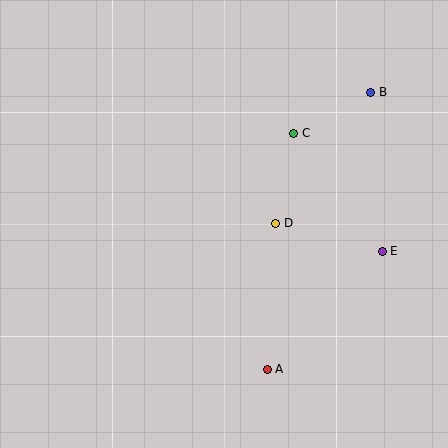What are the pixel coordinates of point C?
Point C is at (294, 133).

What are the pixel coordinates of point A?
Point A is at (267, 369).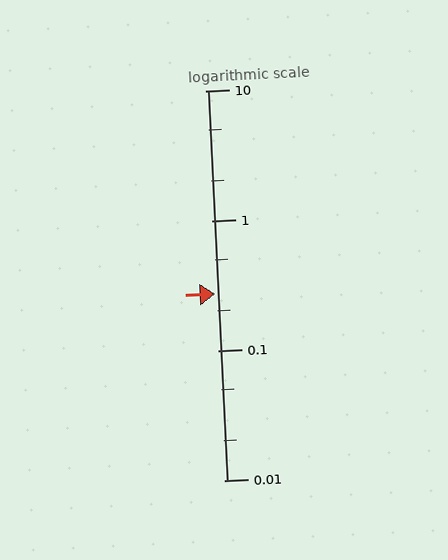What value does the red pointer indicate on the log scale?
The pointer indicates approximately 0.27.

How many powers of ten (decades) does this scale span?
The scale spans 3 decades, from 0.01 to 10.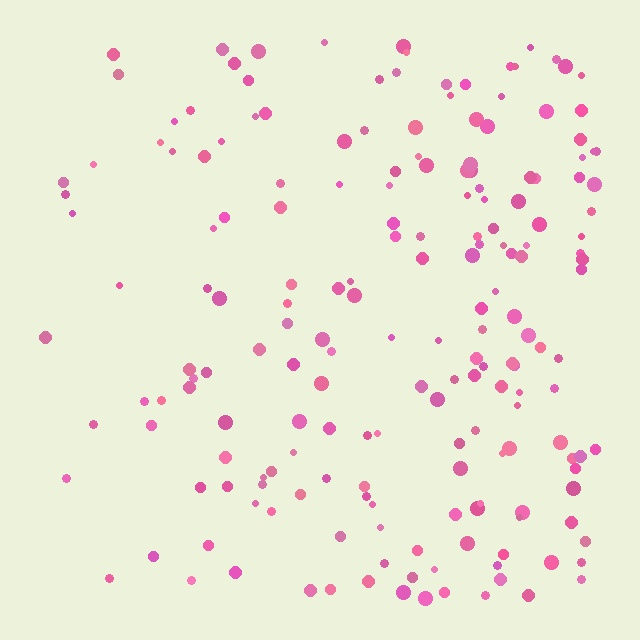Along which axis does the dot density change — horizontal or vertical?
Horizontal.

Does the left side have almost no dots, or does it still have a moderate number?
Still a moderate number, just noticeably fewer than the right.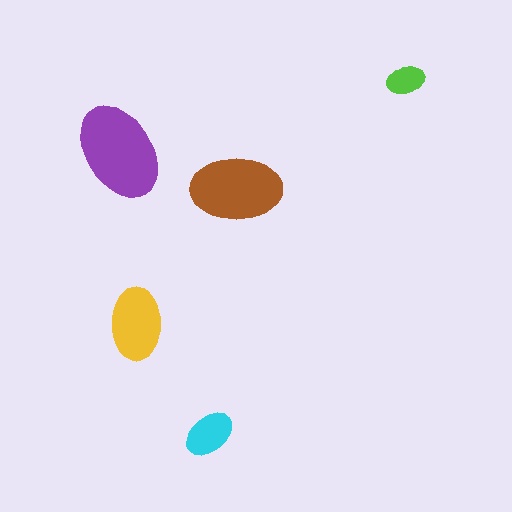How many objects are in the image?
There are 5 objects in the image.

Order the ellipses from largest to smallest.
the purple one, the brown one, the yellow one, the cyan one, the lime one.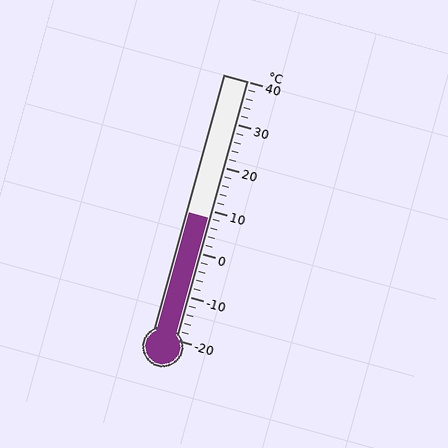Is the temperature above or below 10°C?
The temperature is below 10°C.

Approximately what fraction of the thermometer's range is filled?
The thermometer is filled to approximately 45% of its range.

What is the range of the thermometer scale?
The thermometer scale ranges from -20°C to 40°C.